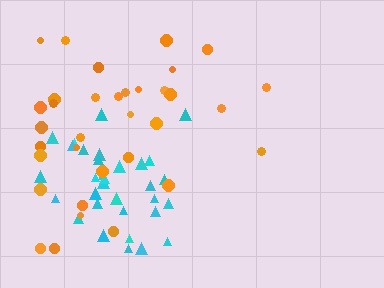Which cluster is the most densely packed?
Cyan.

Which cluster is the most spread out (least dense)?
Orange.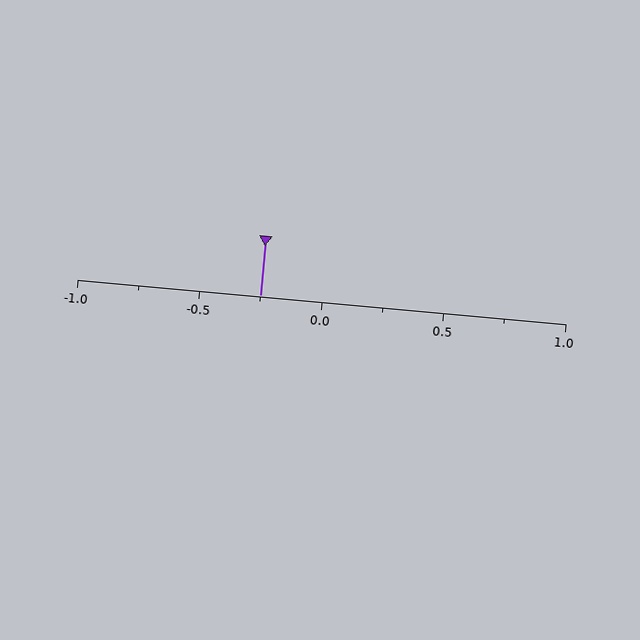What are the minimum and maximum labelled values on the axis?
The axis runs from -1.0 to 1.0.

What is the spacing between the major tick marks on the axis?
The major ticks are spaced 0.5 apart.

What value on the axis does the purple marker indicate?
The marker indicates approximately -0.25.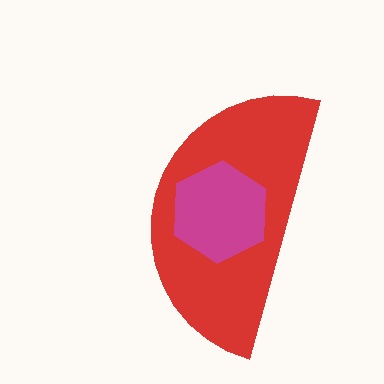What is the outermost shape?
The red semicircle.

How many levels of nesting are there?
2.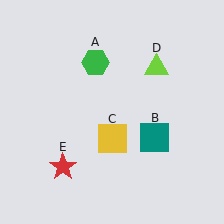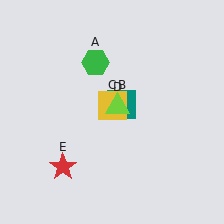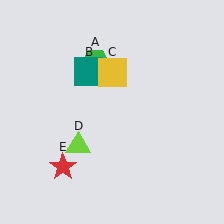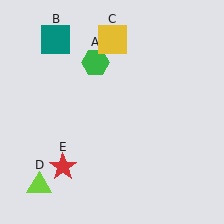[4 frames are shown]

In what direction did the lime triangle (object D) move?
The lime triangle (object D) moved down and to the left.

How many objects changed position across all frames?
3 objects changed position: teal square (object B), yellow square (object C), lime triangle (object D).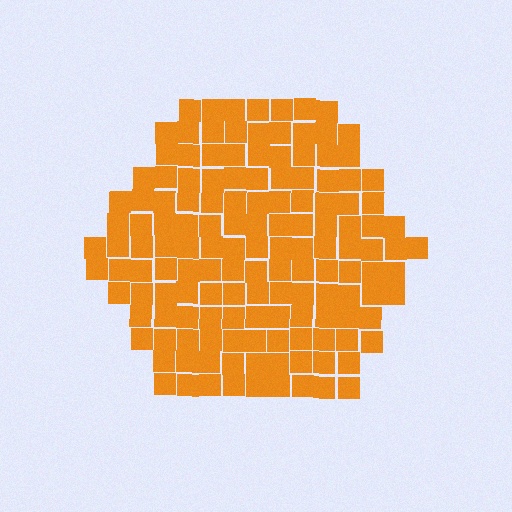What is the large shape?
The large shape is a hexagon.